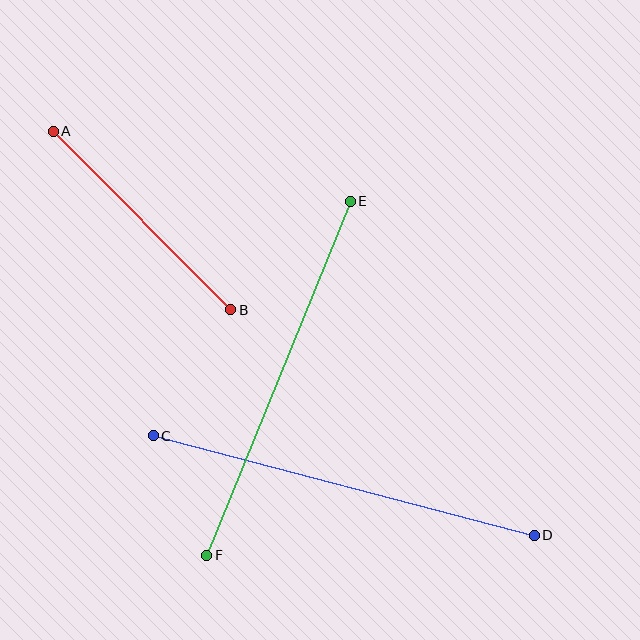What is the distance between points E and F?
The distance is approximately 382 pixels.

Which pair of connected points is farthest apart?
Points C and D are farthest apart.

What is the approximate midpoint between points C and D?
The midpoint is at approximately (344, 485) pixels.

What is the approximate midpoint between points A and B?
The midpoint is at approximately (142, 221) pixels.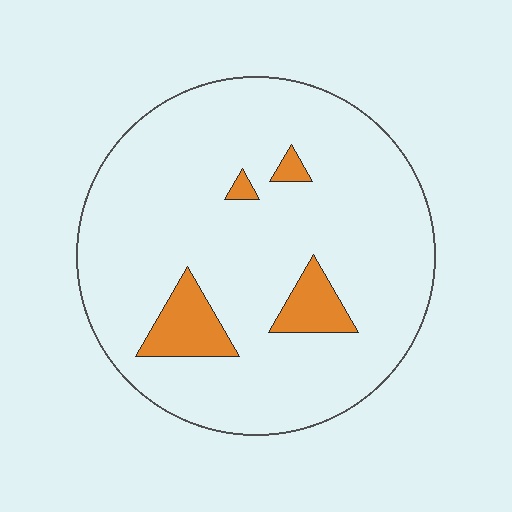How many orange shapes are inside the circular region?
4.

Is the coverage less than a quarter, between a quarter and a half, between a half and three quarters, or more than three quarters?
Less than a quarter.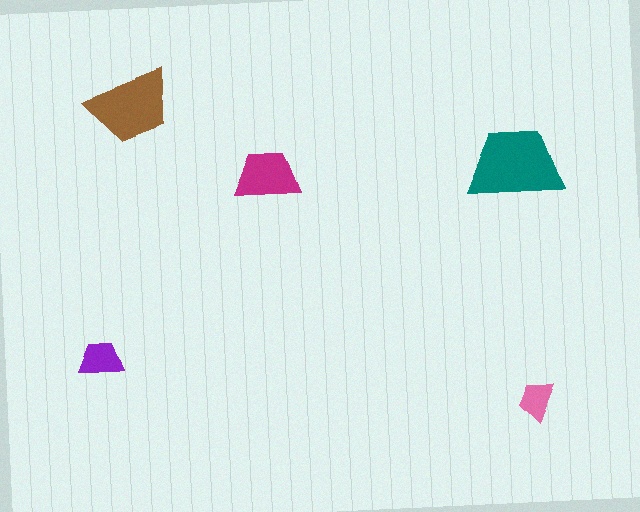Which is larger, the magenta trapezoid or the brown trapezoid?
The brown one.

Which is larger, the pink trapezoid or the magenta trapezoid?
The magenta one.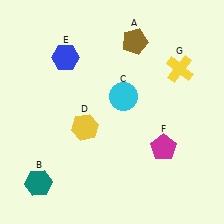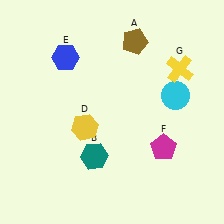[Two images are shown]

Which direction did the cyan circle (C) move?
The cyan circle (C) moved right.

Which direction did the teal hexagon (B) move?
The teal hexagon (B) moved right.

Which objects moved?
The objects that moved are: the teal hexagon (B), the cyan circle (C).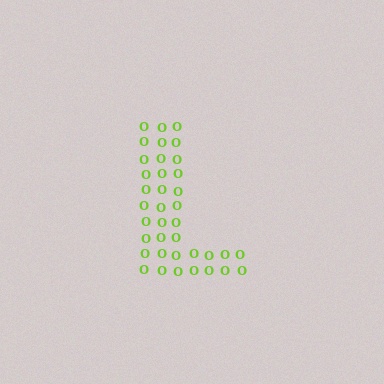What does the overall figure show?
The overall figure shows the letter L.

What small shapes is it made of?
It is made of small letter O's.